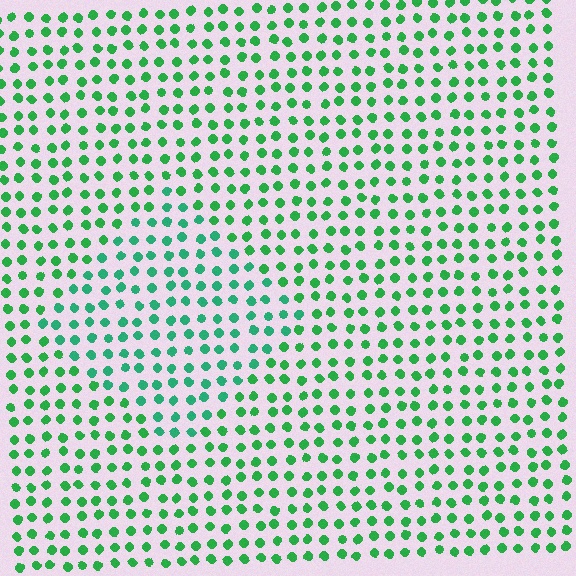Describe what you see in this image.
The image is filled with small green elements in a uniform arrangement. A diamond-shaped region is visible where the elements are tinted to a slightly different hue, forming a subtle color boundary.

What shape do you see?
I see a diamond.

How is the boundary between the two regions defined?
The boundary is defined purely by a slight shift in hue (about 22 degrees). Spacing, size, and orientation are identical on both sides.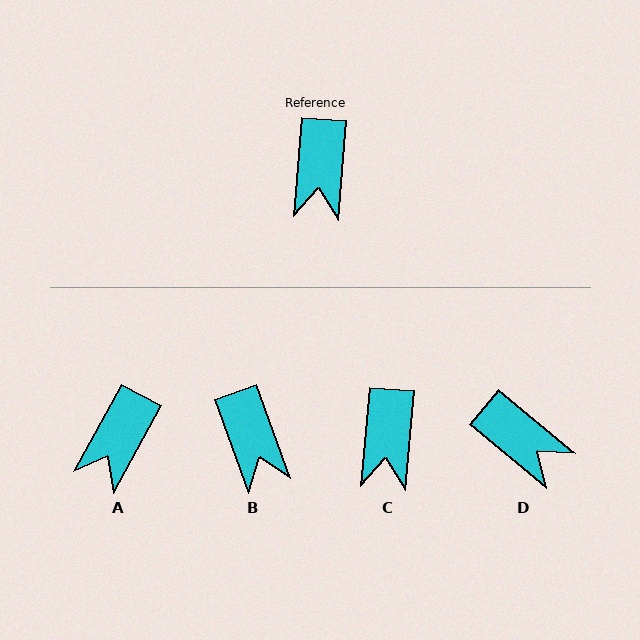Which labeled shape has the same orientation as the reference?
C.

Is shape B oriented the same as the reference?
No, it is off by about 24 degrees.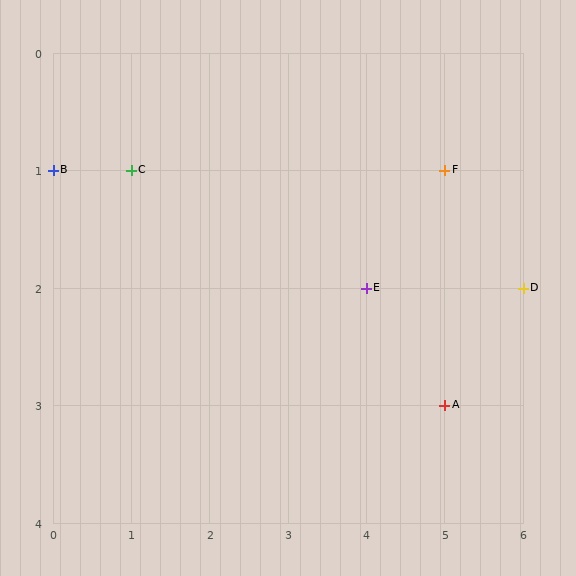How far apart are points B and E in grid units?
Points B and E are 4 columns and 1 row apart (about 4.1 grid units diagonally).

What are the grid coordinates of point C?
Point C is at grid coordinates (1, 1).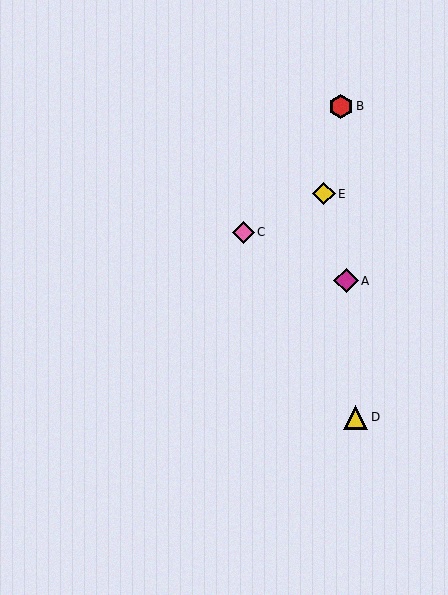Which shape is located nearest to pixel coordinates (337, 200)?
The yellow diamond (labeled E) at (324, 194) is nearest to that location.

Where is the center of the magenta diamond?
The center of the magenta diamond is at (346, 281).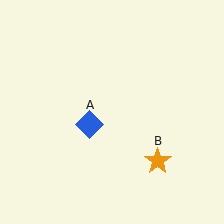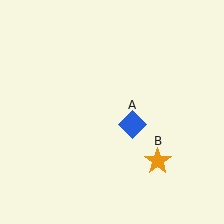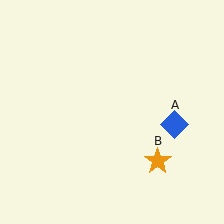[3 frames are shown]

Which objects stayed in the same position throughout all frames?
Orange star (object B) remained stationary.